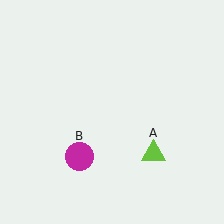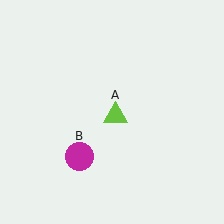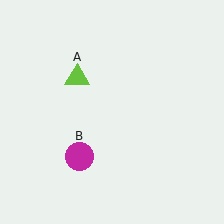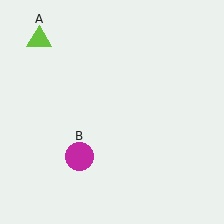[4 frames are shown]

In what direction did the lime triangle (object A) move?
The lime triangle (object A) moved up and to the left.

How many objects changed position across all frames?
1 object changed position: lime triangle (object A).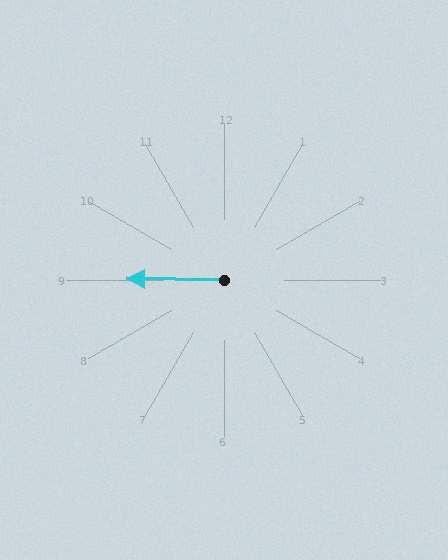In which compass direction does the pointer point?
West.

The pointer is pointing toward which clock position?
Roughly 9 o'clock.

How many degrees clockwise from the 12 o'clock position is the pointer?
Approximately 271 degrees.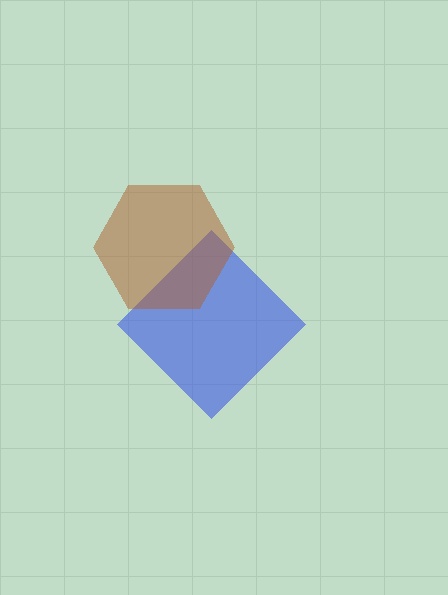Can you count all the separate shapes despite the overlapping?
Yes, there are 2 separate shapes.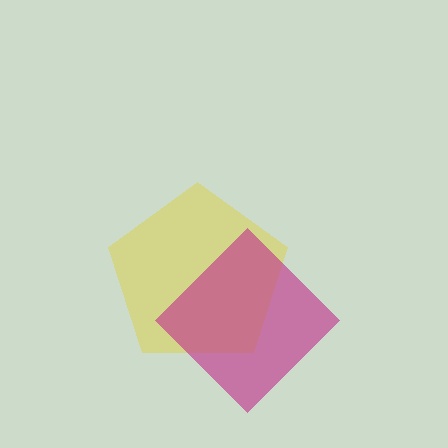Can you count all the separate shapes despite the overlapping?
Yes, there are 2 separate shapes.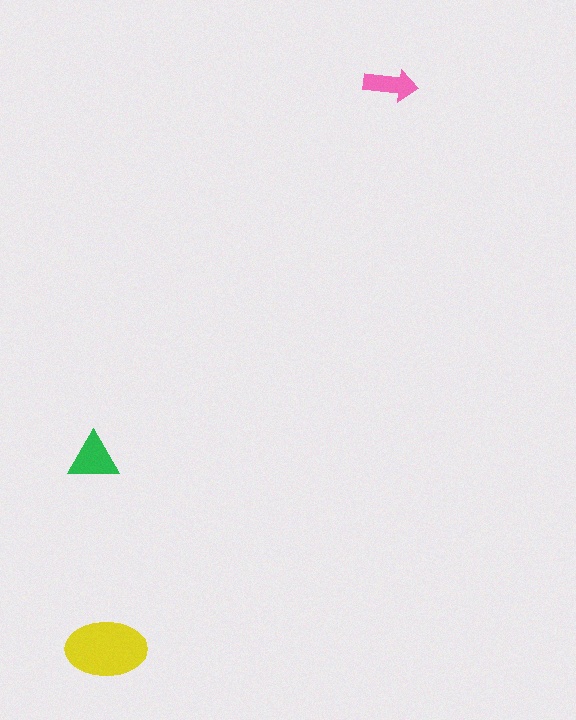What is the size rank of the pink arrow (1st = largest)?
3rd.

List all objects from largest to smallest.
The yellow ellipse, the green triangle, the pink arrow.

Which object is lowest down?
The yellow ellipse is bottommost.